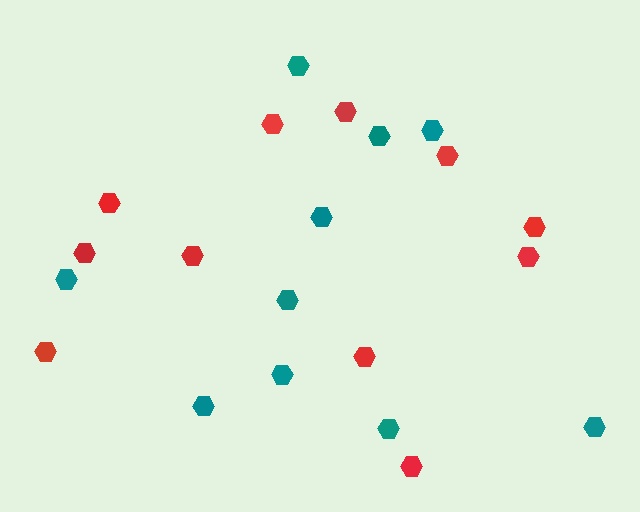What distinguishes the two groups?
There are 2 groups: one group of red hexagons (11) and one group of teal hexagons (10).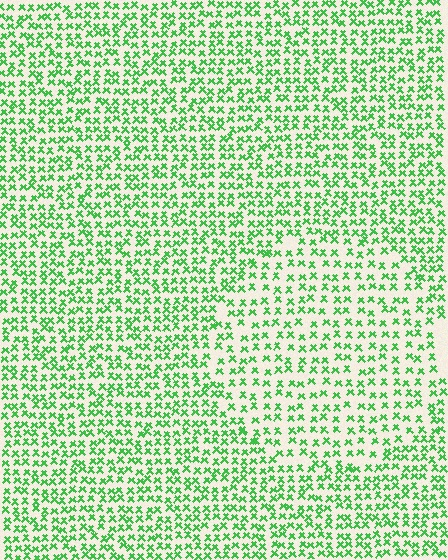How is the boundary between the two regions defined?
The boundary is defined by a change in element density (approximately 1.5x ratio). All elements are the same color, size, and shape.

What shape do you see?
I see a circle.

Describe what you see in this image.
The image contains small green elements arranged at two different densities. A circle-shaped region is visible where the elements are less densely packed than the surrounding area.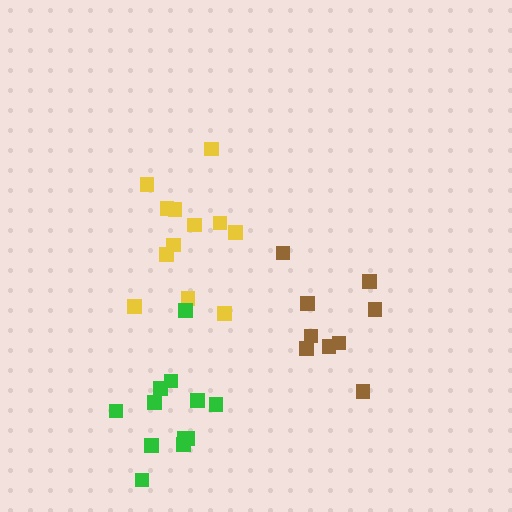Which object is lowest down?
The green cluster is bottommost.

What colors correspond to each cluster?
The clusters are colored: yellow, brown, green.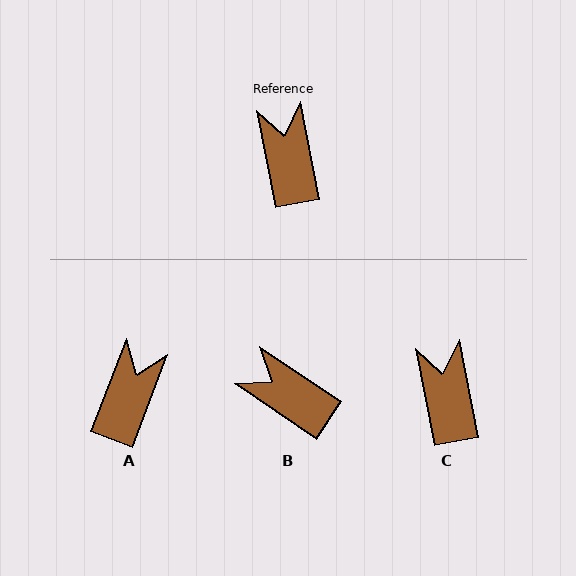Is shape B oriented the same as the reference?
No, it is off by about 45 degrees.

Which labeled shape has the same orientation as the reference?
C.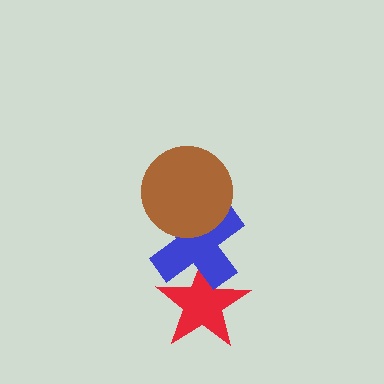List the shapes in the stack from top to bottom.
From top to bottom: the brown circle, the blue cross, the red star.